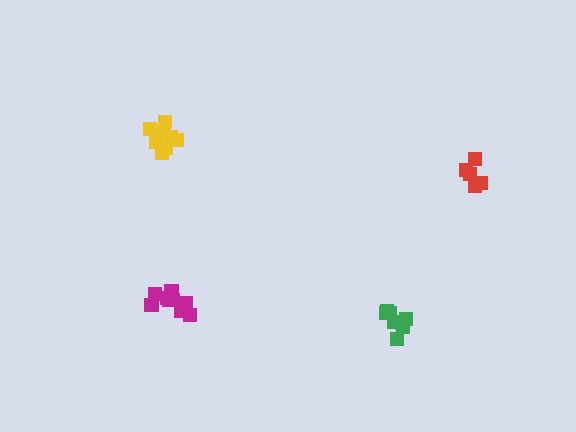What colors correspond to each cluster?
The clusters are colored: yellow, green, red, magenta.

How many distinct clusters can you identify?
There are 4 distinct clusters.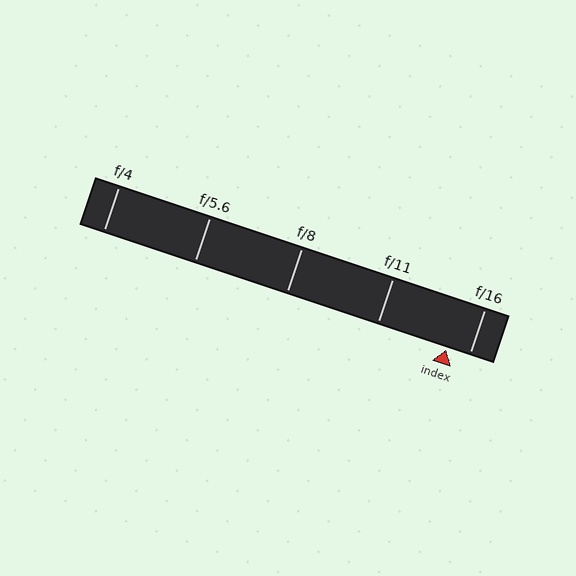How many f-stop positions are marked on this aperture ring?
There are 5 f-stop positions marked.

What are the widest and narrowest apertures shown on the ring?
The widest aperture shown is f/4 and the narrowest is f/16.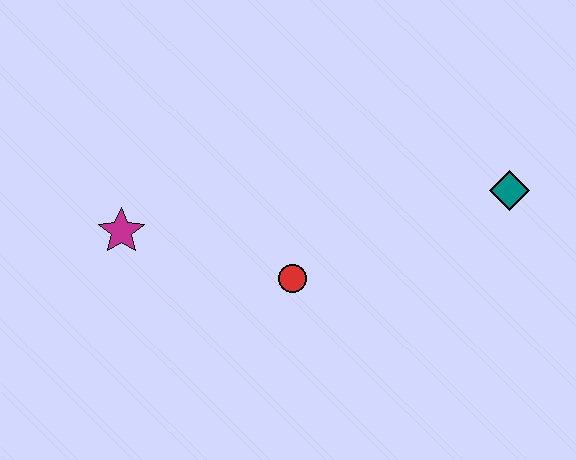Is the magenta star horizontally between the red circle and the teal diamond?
No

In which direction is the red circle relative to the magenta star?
The red circle is to the right of the magenta star.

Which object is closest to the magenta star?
The red circle is closest to the magenta star.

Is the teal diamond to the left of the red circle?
No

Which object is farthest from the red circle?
The teal diamond is farthest from the red circle.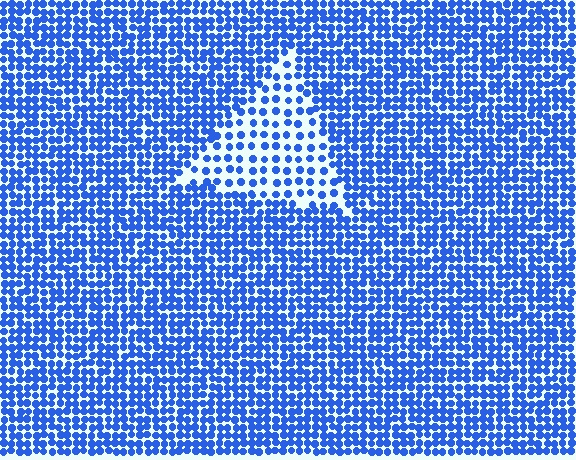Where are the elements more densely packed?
The elements are more densely packed outside the triangle boundary.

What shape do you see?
I see a triangle.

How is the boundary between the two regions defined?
The boundary is defined by a change in element density (approximately 2.2x ratio). All elements are the same color, size, and shape.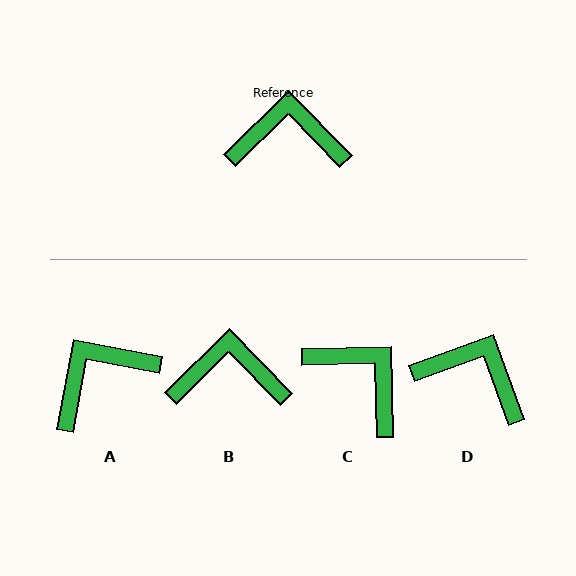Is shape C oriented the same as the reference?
No, it is off by about 43 degrees.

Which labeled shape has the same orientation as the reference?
B.